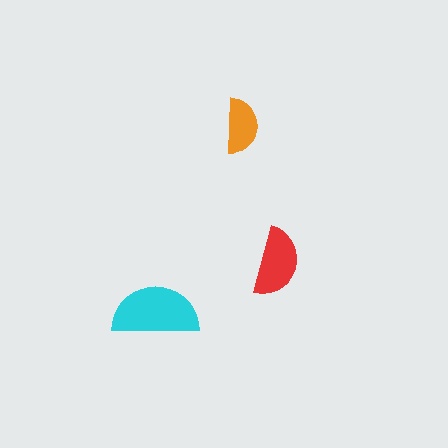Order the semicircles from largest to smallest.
the cyan one, the red one, the orange one.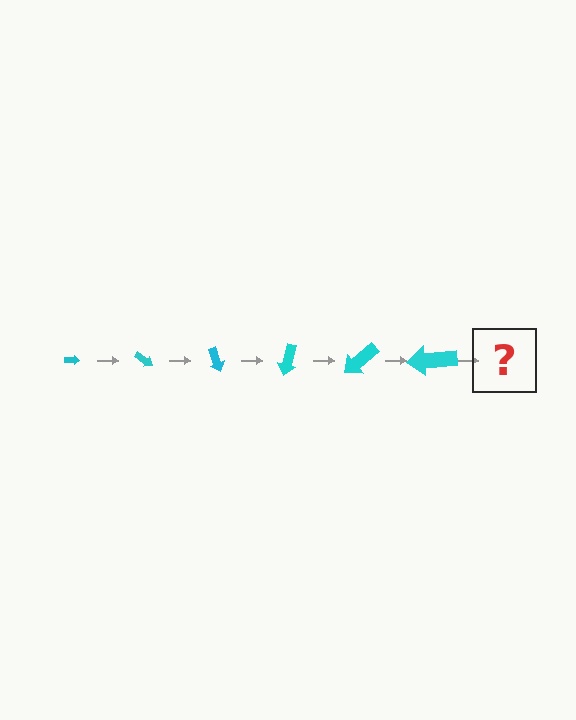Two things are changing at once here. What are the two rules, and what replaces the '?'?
The two rules are that the arrow grows larger each step and it rotates 35 degrees each step. The '?' should be an arrow, larger than the previous one and rotated 210 degrees from the start.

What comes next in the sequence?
The next element should be an arrow, larger than the previous one and rotated 210 degrees from the start.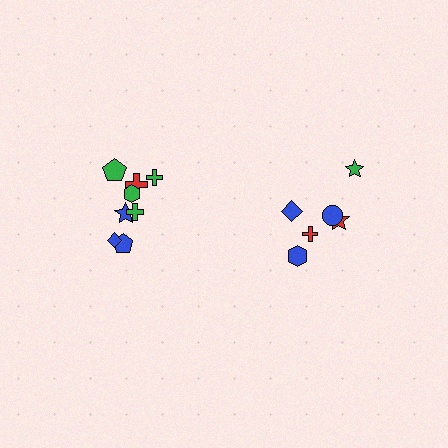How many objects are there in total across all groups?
There are 14 objects.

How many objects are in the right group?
There are 6 objects.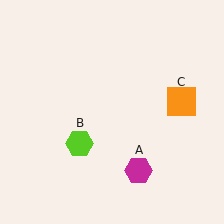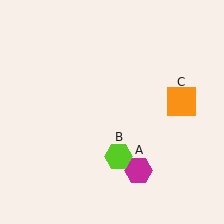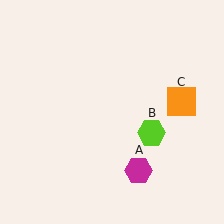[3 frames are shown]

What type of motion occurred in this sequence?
The lime hexagon (object B) rotated counterclockwise around the center of the scene.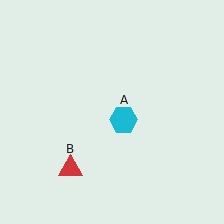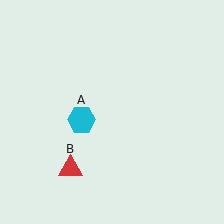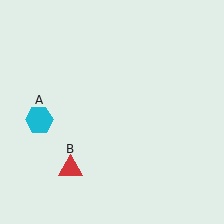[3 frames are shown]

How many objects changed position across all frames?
1 object changed position: cyan hexagon (object A).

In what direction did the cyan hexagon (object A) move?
The cyan hexagon (object A) moved left.